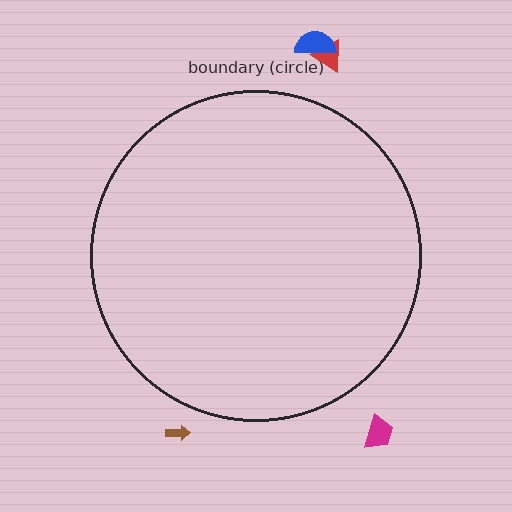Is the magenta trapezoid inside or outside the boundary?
Outside.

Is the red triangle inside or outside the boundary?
Outside.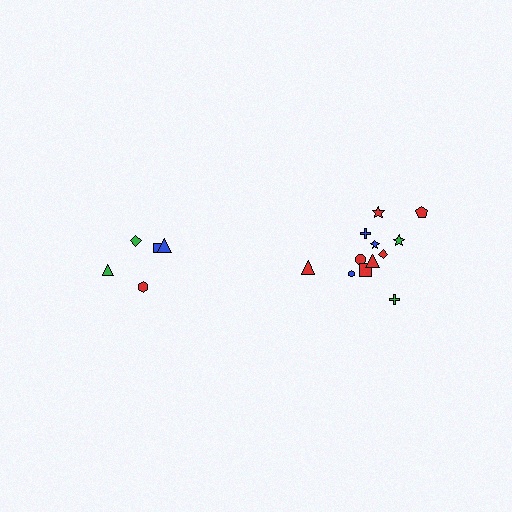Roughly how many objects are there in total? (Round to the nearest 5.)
Roughly 15 objects in total.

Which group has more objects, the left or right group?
The right group.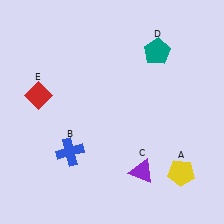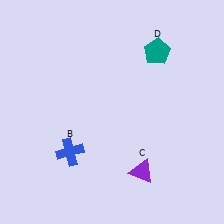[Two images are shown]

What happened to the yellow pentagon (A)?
The yellow pentagon (A) was removed in Image 2. It was in the bottom-right area of Image 1.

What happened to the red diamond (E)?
The red diamond (E) was removed in Image 2. It was in the top-left area of Image 1.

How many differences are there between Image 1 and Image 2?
There are 2 differences between the two images.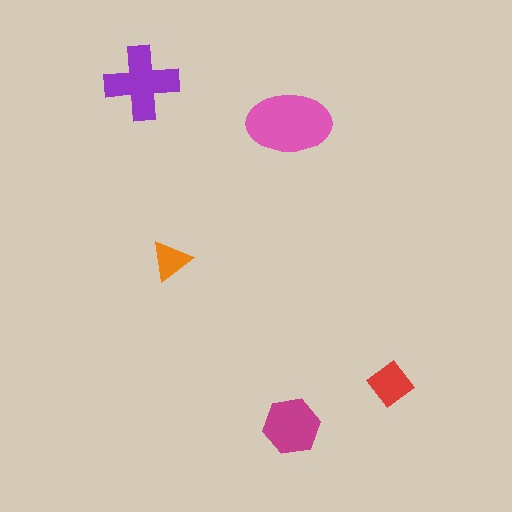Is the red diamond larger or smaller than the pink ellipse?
Smaller.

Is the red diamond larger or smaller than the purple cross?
Smaller.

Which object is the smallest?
The orange triangle.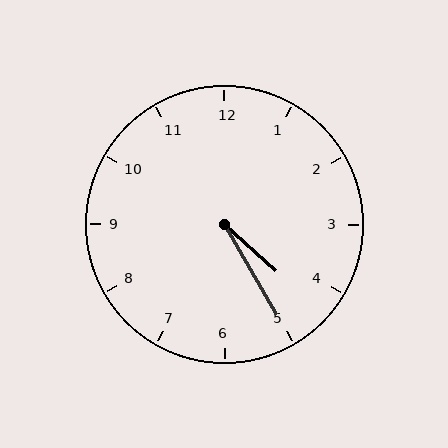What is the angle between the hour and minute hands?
Approximately 18 degrees.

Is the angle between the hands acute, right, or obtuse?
It is acute.